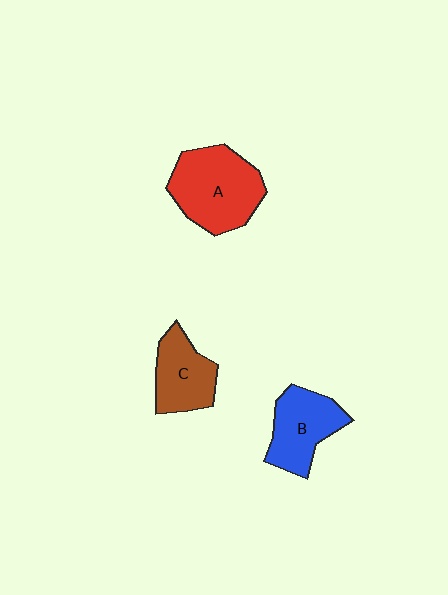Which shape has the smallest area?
Shape C (brown).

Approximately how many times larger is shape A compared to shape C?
Approximately 1.5 times.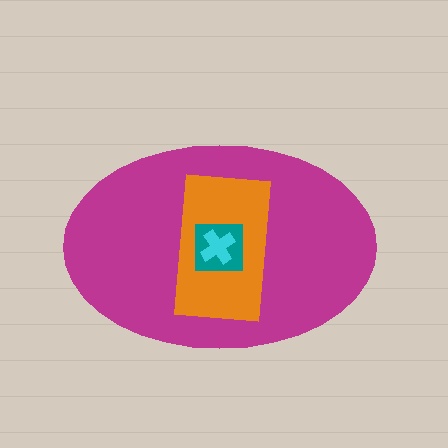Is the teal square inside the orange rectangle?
Yes.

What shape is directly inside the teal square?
The cyan cross.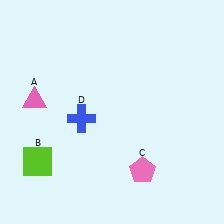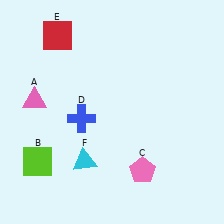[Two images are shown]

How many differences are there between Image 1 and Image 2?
There are 2 differences between the two images.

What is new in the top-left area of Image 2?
A red square (E) was added in the top-left area of Image 2.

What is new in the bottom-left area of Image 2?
A cyan triangle (F) was added in the bottom-left area of Image 2.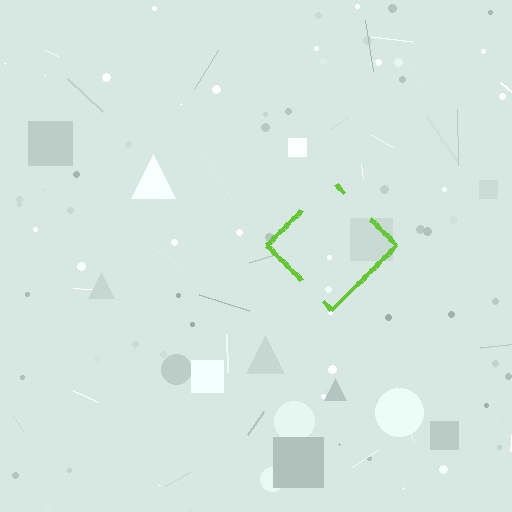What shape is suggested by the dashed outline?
The dashed outline suggests a diamond.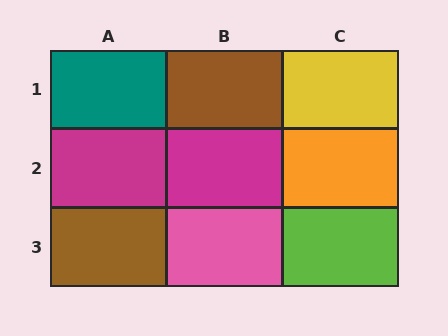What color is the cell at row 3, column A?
Brown.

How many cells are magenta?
2 cells are magenta.